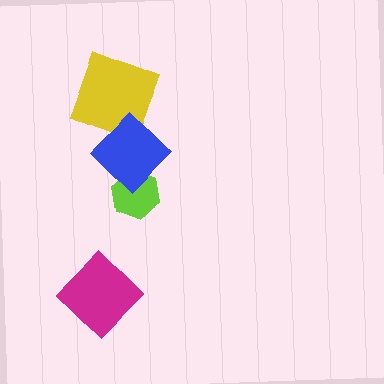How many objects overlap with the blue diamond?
2 objects overlap with the blue diamond.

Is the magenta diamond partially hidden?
No, no other shape covers it.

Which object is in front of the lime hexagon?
The blue diamond is in front of the lime hexagon.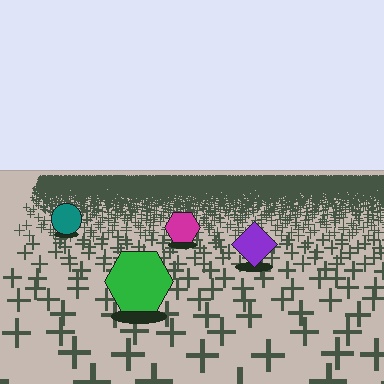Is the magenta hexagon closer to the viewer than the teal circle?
Yes. The magenta hexagon is closer — you can tell from the texture gradient: the ground texture is coarser near it.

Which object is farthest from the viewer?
The teal circle is farthest from the viewer. It appears smaller and the ground texture around it is denser.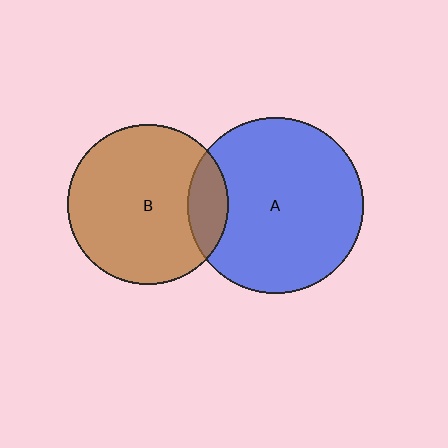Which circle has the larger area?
Circle A (blue).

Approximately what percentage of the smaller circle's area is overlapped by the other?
Approximately 15%.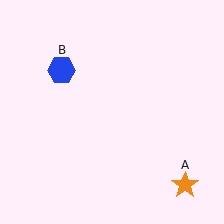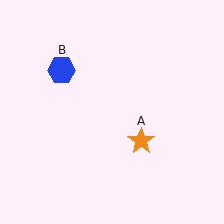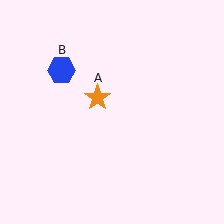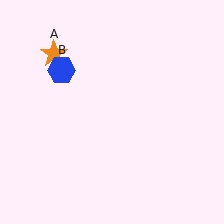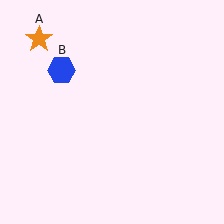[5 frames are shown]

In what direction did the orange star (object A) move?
The orange star (object A) moved up and to the left.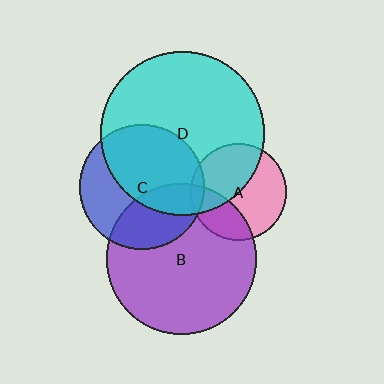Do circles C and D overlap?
Yes.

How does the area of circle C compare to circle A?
Approximately 1.7 times.